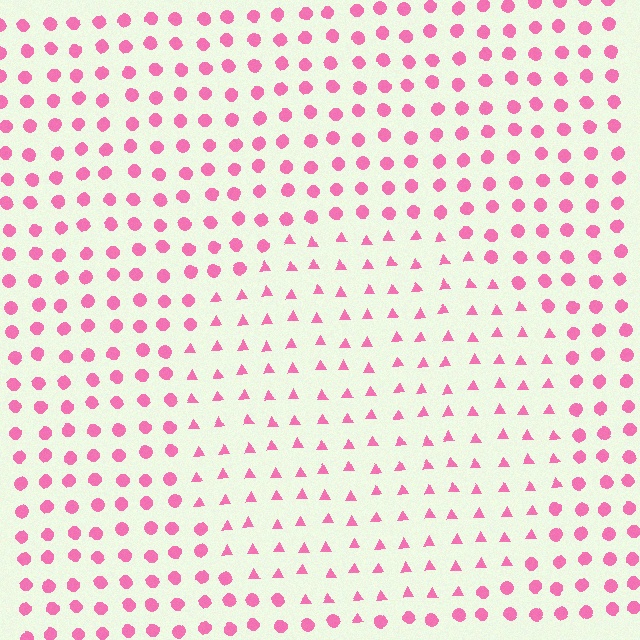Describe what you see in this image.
The image is filled with small pink elements arranged in a uniform grid. A circle-shaped region contains triangles, while the surrounding area contains circles. The boundary is defined purely by the change in element shape.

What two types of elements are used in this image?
The image uses triangles inside the circle region and circles outside it.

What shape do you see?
I see a circle.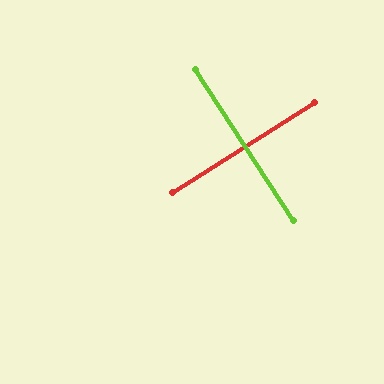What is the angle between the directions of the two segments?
Approximately 89 degrees.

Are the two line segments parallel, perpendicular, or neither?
Perpendicular — they meet at approximately 89°.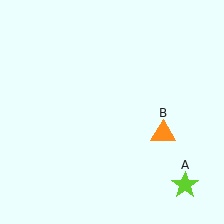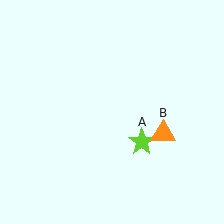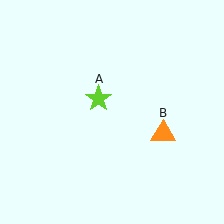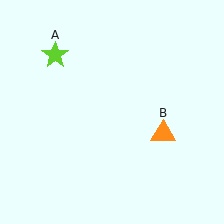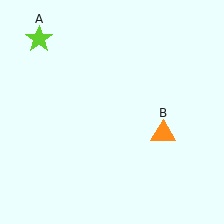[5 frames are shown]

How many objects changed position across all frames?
1 object changed position: lime star (object A).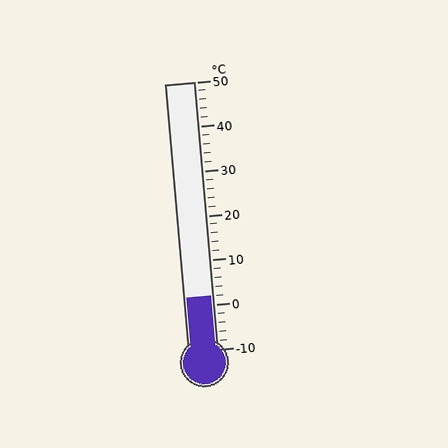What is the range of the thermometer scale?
The thermometer scale ranges from -10°C to 50°C.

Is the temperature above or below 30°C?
The temperature is below 30°C.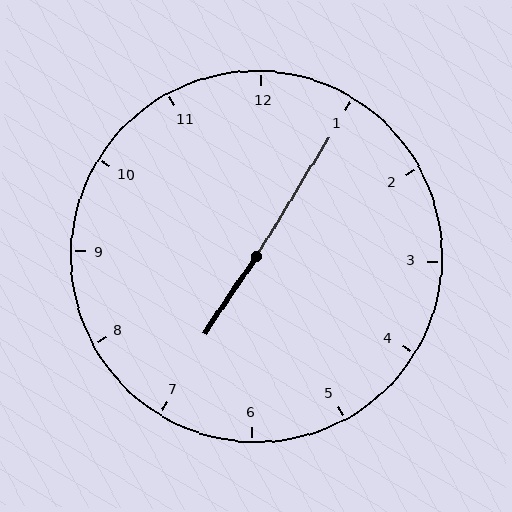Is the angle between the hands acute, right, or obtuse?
It is obtuse.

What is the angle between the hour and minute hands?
Approximately 178 degrees.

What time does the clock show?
7:05.